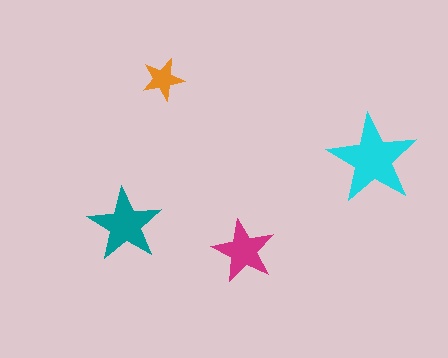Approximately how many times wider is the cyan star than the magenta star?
About 1.5 times wider.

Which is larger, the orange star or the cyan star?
The cyan one.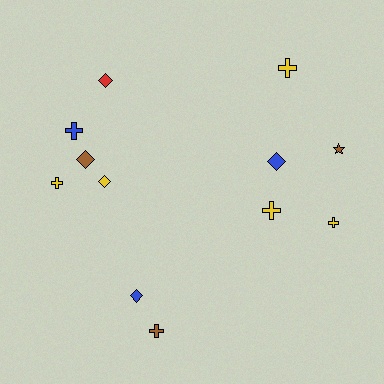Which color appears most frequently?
Yellow, with 5 objects.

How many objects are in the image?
There are 12 objects.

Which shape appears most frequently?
Cross, with 6 objects.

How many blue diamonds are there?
There are 2 blue diamonds.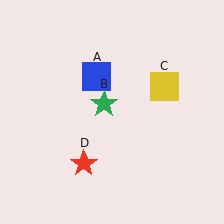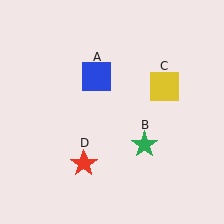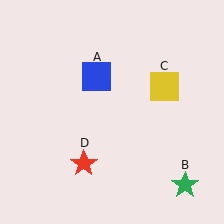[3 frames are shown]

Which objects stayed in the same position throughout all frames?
Blue square (object A) and yellow square (object C) and red star (object D) remained stationary.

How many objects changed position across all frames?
1 object changed position: green star (object B).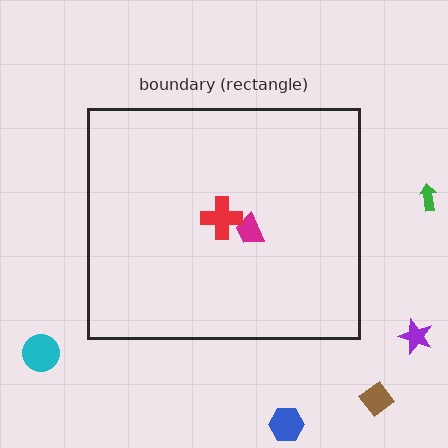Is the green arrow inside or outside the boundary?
Outside.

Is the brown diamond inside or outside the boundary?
Outside.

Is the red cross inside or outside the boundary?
Inside.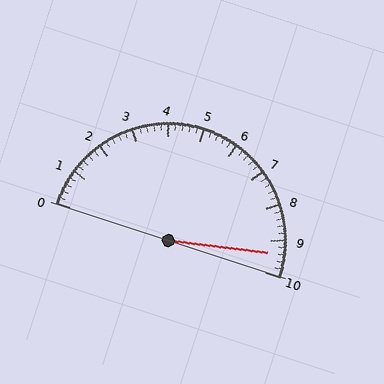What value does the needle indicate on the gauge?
The needle indicates approximately 9.4.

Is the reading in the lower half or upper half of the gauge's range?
The reading is in the upper half of the range (0 to 10).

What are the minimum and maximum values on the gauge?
The gauge ranges from 0 to 10.